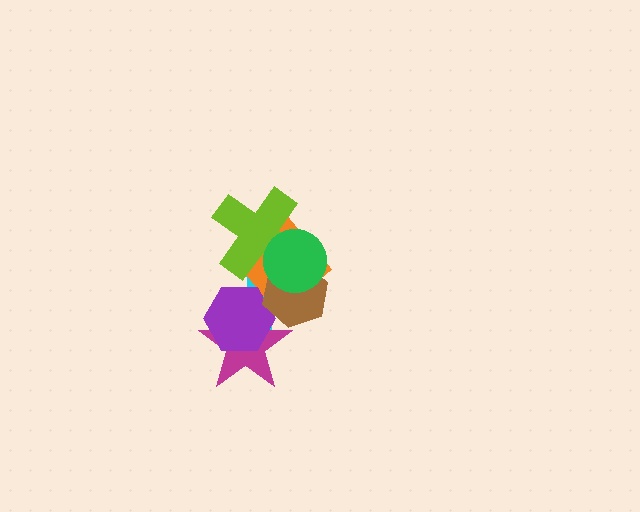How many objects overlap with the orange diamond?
5 objects overlap with the orange diamond.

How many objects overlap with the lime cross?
4 objects overlap with the lime cross.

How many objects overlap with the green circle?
4 objects overlap with the green circle.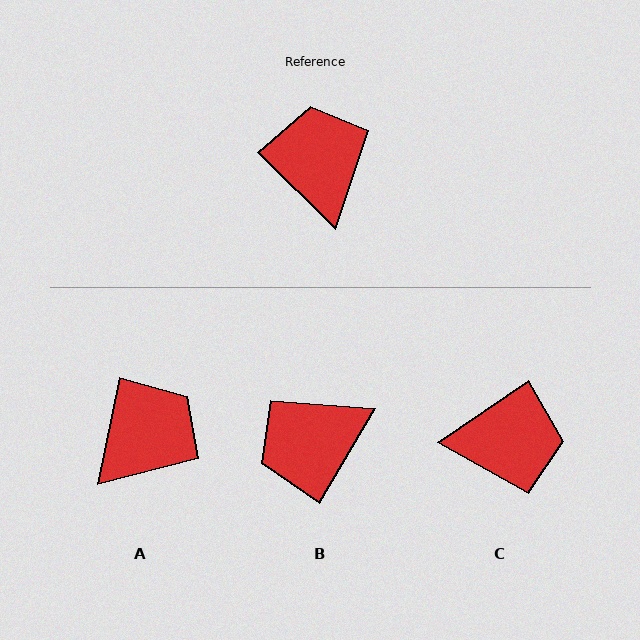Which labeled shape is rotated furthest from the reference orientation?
B, about 104 degrees away.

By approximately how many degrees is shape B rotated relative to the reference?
Approximately 104 degrees counter-clockwise.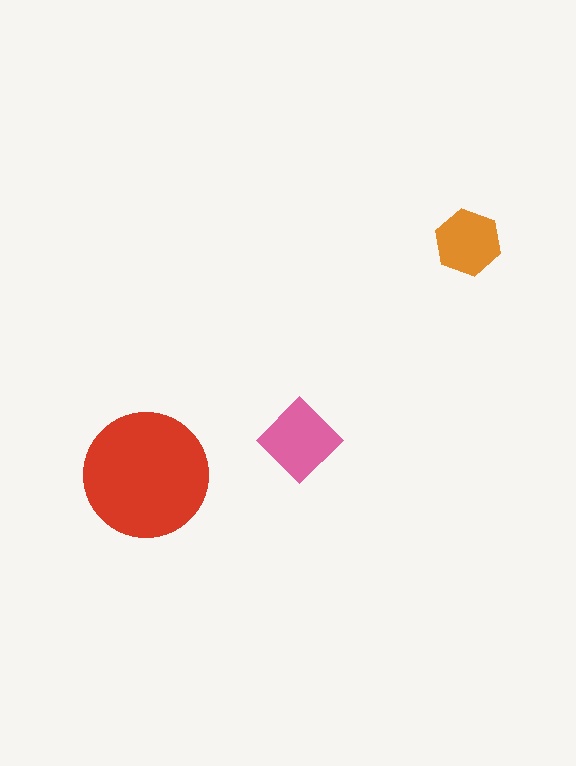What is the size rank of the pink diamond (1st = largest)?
2nd.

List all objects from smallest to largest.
The orange hexagon, the pink diamond, the red circle.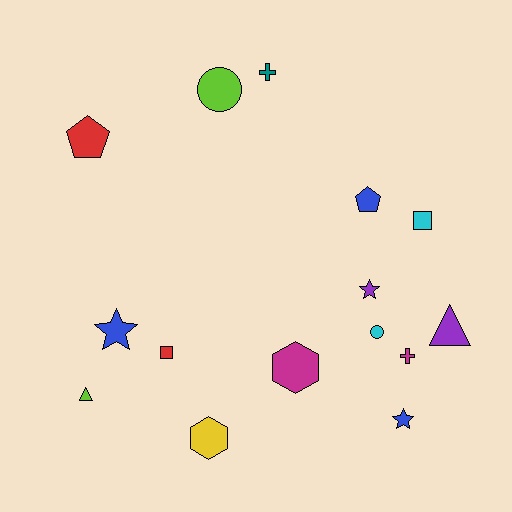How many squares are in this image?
There are 2 squares.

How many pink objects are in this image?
There are no pink objects.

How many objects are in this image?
There are 15 objects.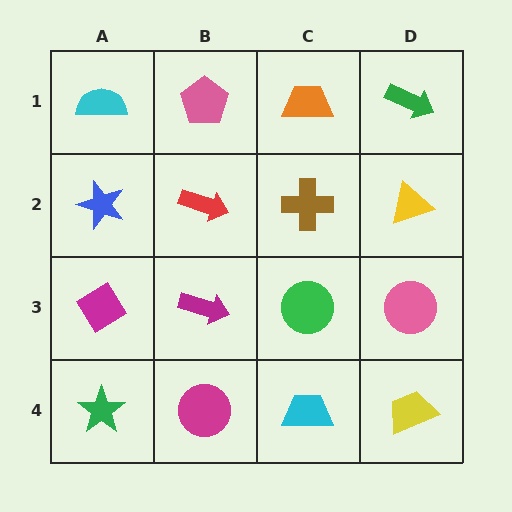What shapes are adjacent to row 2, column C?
An orange trapezoid (row 1, column C), a green circle (row 3, column C), a red arrow (row 2, column B), a yellow triangle (row 2, column D).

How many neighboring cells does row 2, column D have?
3.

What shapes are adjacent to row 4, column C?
A green circle (row 3, column C), a magenta circle (row 4, column B), a yellow trapezoid (row 4, column D).